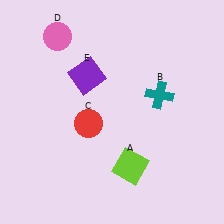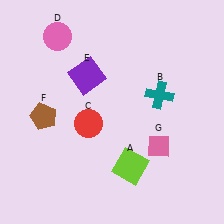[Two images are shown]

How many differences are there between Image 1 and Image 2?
There are 2 differences between the two images.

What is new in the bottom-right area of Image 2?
A pink diamond (G) was added in the bottom-right area of Image 2.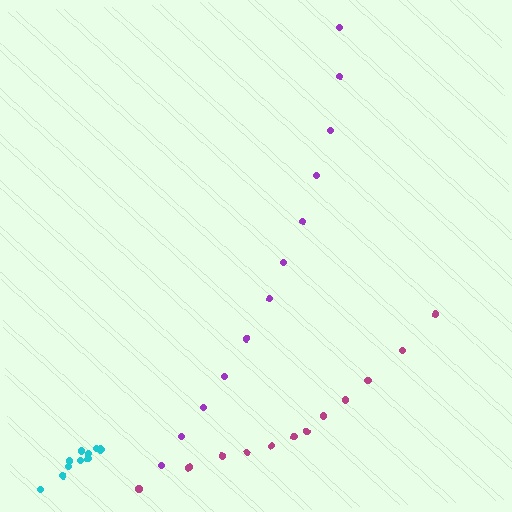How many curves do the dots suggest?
There are 3 distinct paths.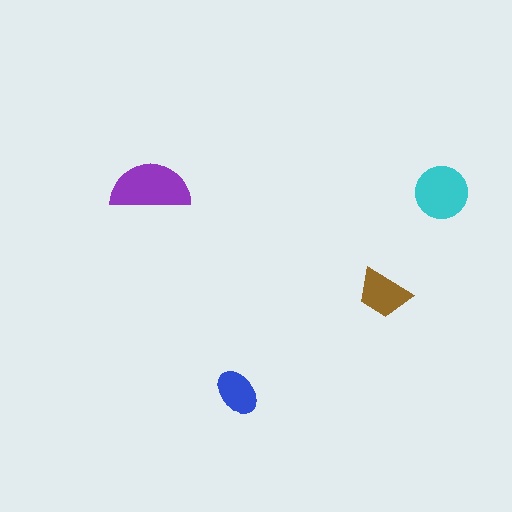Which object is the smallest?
The blue ellipse.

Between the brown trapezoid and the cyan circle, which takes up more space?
The cyan circle.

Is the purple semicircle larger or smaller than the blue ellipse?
Larger.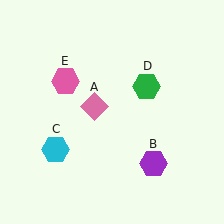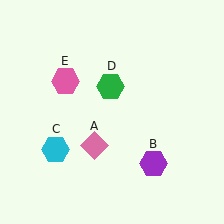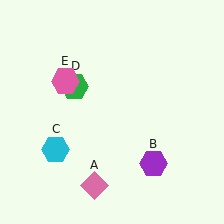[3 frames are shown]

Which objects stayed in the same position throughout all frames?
Purple hexagon (object B) and cyan hexagon (object C) and pink hexagon (object E) remained stationary.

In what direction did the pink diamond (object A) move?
The pink diamond (object A) moved down.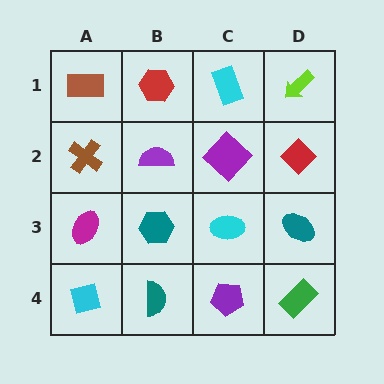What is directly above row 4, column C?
A cyan ellipse.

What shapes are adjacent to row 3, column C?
A purple diamond (row 2, column C), a purple pentagon (row 4, column C), a teal hexagon (row 3, column B), a teal ellipse (row 3, column D).